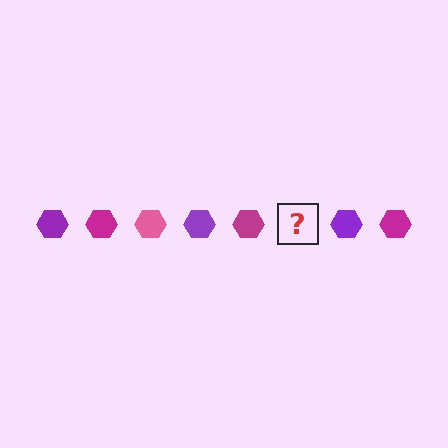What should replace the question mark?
The question mark should be replaced with a pink hexagon.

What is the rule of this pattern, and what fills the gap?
The rule is that the pattern cycles through purple, magenta, pink hexagons. The gap should be filled with a pink hexagon.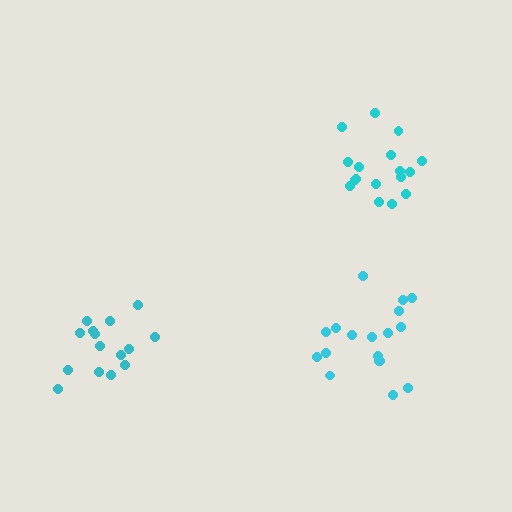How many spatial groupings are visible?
There are 3 spatial groupings.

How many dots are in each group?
Group 1: 17 dots, Group 2: 15 dots, Group 3: 18 dots (50 total).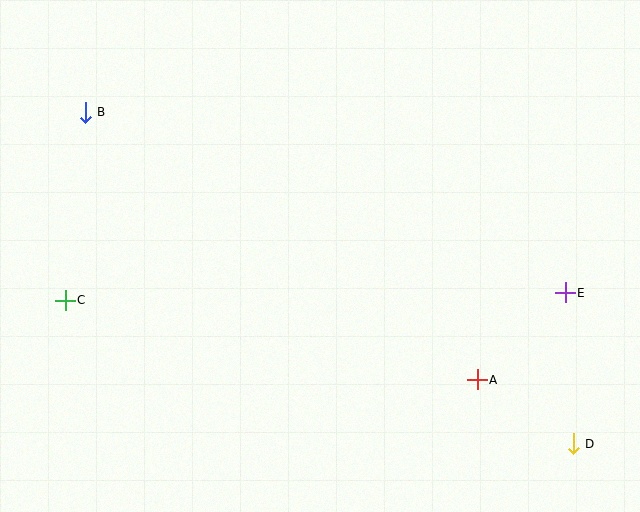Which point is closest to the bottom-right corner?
Point D is closest to the bottom-right corner.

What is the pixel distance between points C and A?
The distance between C and A is 420 pixels.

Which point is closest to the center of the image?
Point A at (477, 380) is closest to the center.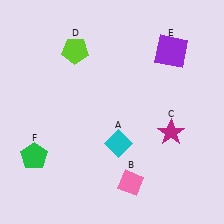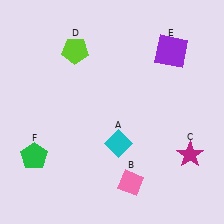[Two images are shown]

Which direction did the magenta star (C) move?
The magenta star (C) moved down.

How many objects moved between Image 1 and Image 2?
1 object moved between the two images.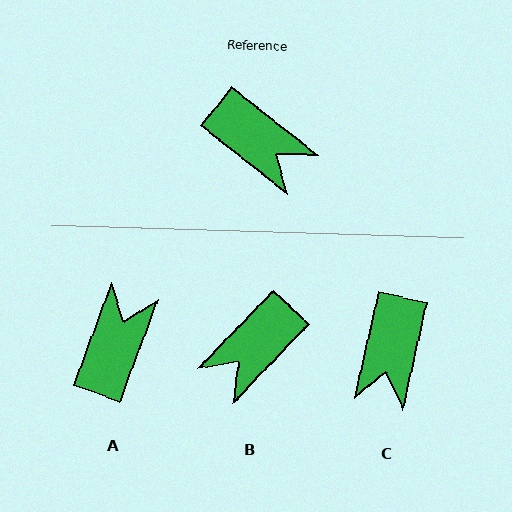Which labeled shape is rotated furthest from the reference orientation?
A, about 108 degrees away.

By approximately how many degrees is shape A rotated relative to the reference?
Approximately 108 degrees counter-clockwise.